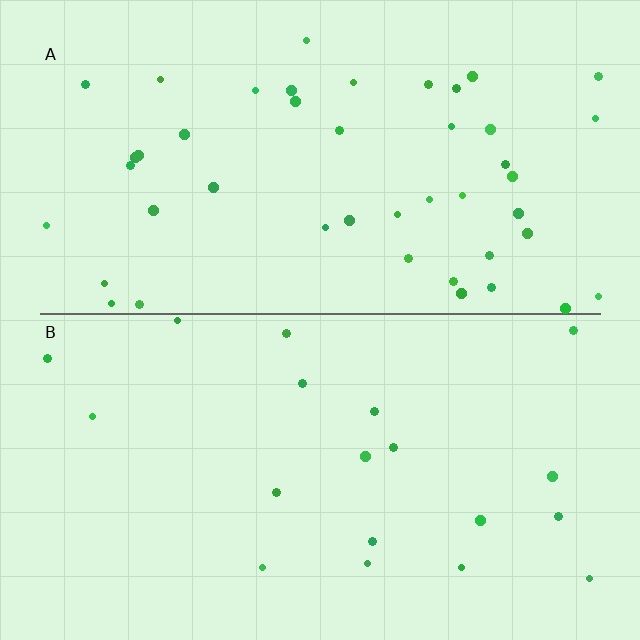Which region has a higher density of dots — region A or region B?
A (the top).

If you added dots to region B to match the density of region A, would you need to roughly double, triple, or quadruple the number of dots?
Approximately double.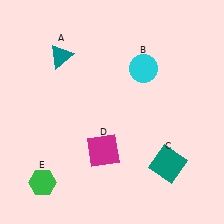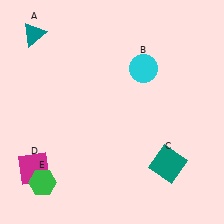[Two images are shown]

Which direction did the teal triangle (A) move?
The teal triangle (A) moved left.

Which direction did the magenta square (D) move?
The magenta square (D) moved left.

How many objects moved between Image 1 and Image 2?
2 objects moved between the two images.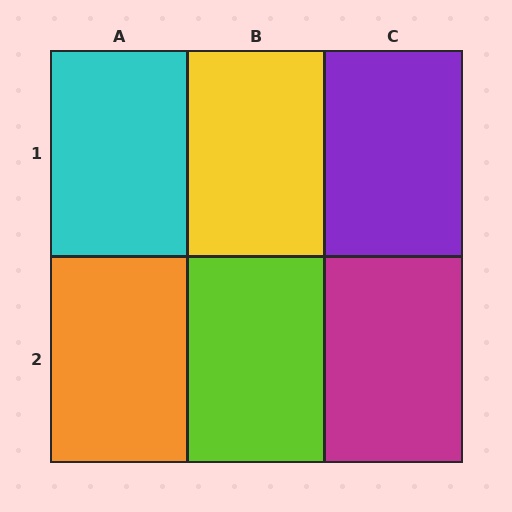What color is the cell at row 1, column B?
Yellow.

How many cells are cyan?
1 cell is cyan.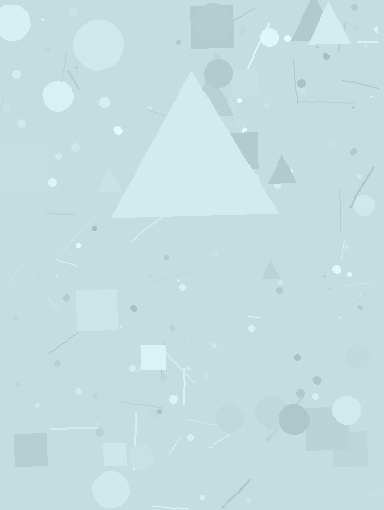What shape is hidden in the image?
A triangle is hidden in the image.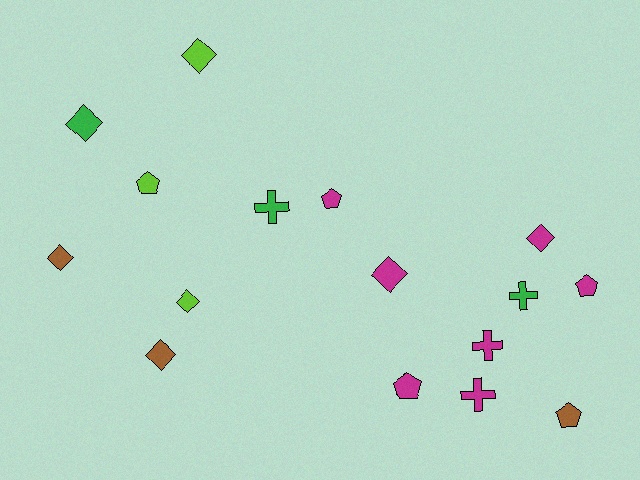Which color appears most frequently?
Magenta, with 7 objects.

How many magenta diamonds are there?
There are 2 magenta diamonds.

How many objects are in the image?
There are 16 objects.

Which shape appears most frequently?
Diamond, with 7 objects.